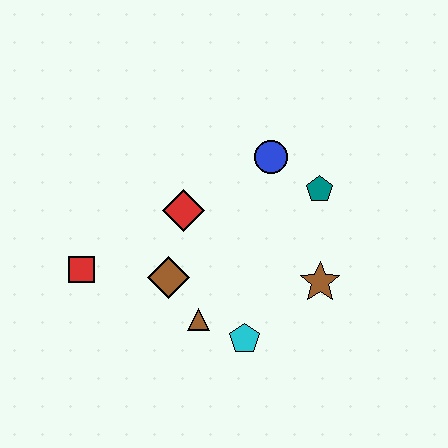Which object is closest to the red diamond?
The brown diamond is closest to the red diamond.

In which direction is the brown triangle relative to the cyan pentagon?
The brown triangle is to the left of the cyan pentagon.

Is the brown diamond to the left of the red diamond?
Yes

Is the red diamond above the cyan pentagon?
Yes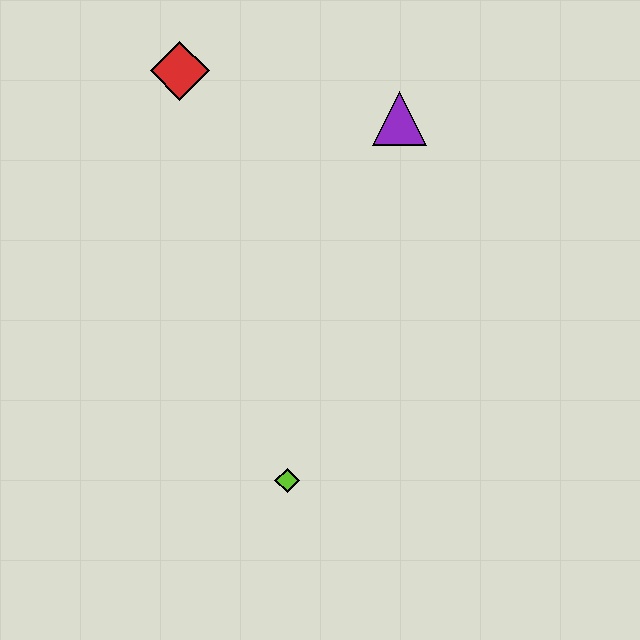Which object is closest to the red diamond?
The purple triangle is closest to the red diamond.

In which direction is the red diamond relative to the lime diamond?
The red diamond is above the lime diamond.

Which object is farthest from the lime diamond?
The red diamond is farthest from the lime diamond.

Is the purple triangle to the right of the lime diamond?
Yes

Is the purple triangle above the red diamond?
No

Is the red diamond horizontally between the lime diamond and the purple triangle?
No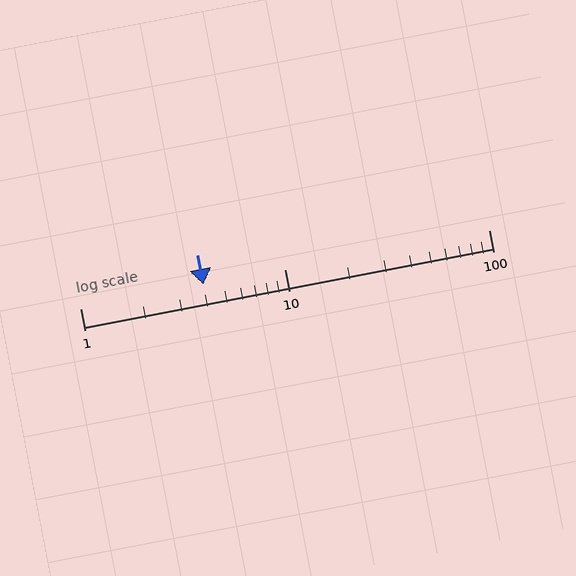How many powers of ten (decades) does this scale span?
The scale spans 2 decades, from 1 to 100.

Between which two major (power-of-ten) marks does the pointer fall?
The pointer is between 1 and 10.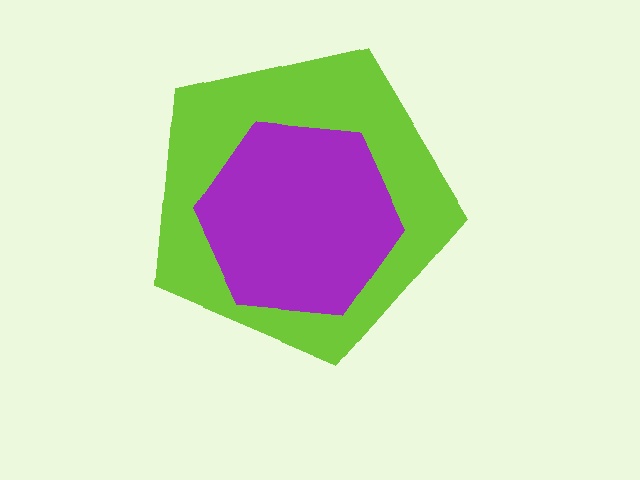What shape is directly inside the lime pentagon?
The purple hexagon.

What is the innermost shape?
The purple hexagon.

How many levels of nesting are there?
2.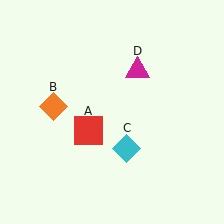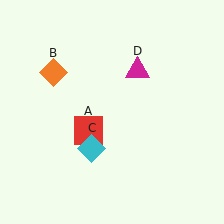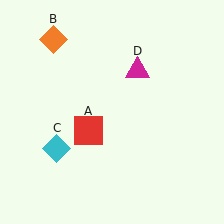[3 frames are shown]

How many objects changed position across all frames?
2 objects changed position: orange diamond (object B), cyan diamond (object C).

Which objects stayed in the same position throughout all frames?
Red square (object A) and magenta triangle (object D) remained stationary.